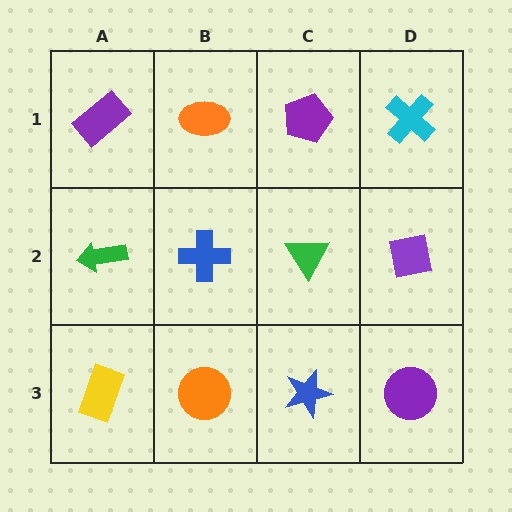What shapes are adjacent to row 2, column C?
A purple pentagon (row 1, column C), a blue star (row 3, column C), a blue cross (row 2, column B), a purple square (row 2, column D).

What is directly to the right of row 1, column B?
A purple pentagon.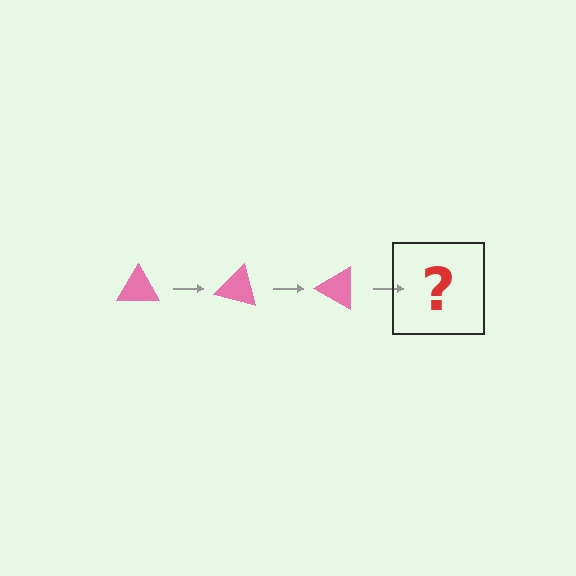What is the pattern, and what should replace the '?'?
The pattern is that the triangle rotates 15 degrees each step. The '?' should be a pink triangle rotated 45 degrees.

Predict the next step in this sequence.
The next step is a pink triangle rotated 45 degrees.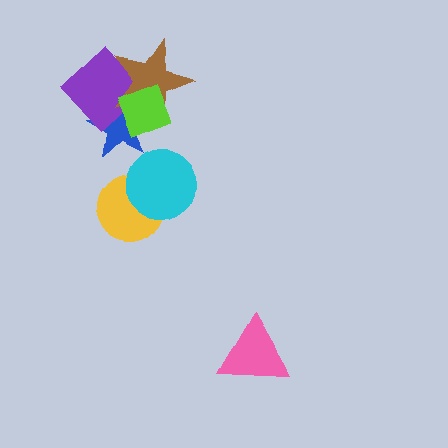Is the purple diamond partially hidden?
Yes, it is partially covered by another shape.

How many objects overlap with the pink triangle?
0 objects overlap with the pink triangle.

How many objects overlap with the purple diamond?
3 objects overlap with the purple diamond.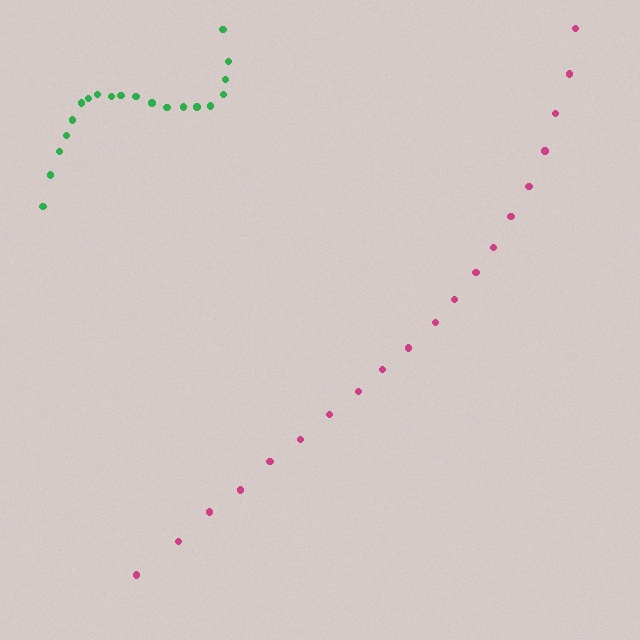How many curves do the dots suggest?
There are 2 distinct paths.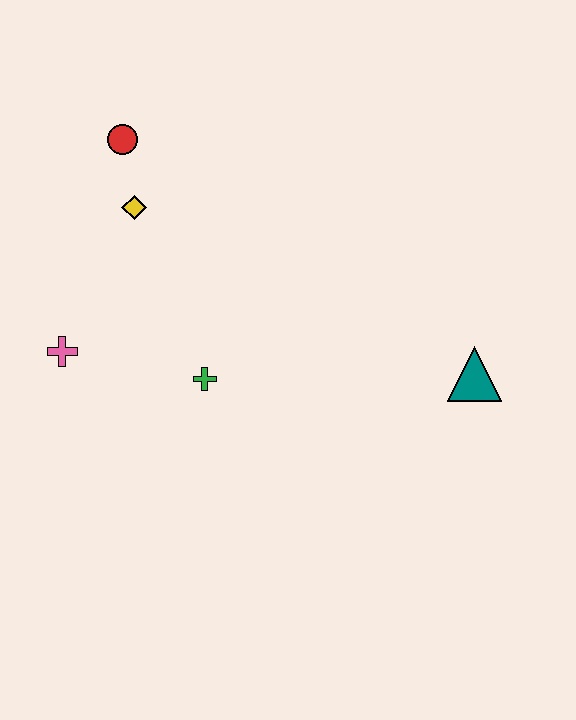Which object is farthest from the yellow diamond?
The teal triangle is farthest from the yellow diamond.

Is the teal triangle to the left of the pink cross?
No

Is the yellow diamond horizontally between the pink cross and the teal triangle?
Yes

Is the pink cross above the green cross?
Yes